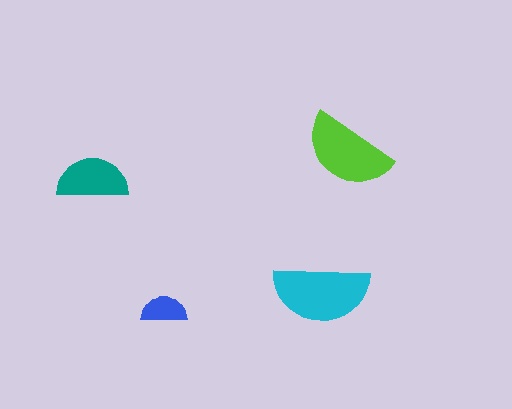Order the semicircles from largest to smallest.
the cyan one, the lime one, the teal one, the blue one.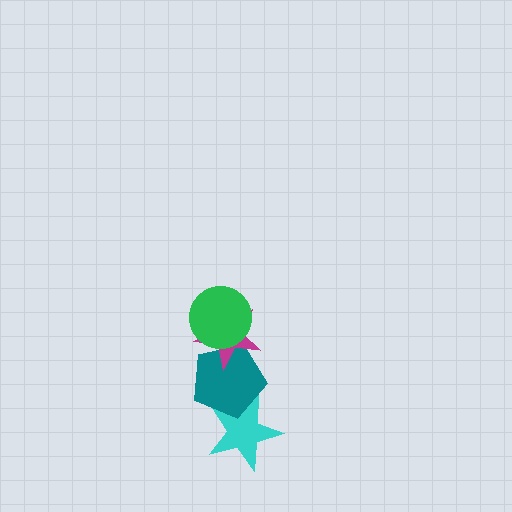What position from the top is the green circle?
The green circle is 1st from the top.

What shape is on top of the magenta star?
The green circle is on top of the magenta star.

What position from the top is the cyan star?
The cyan star is 4th from the top.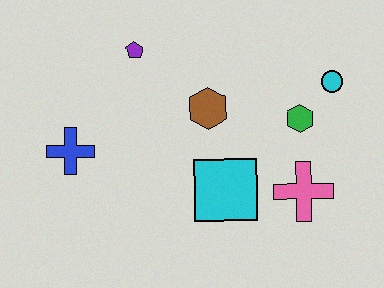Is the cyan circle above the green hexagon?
Yes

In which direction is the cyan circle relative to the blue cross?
The cyan circle is to the right of the blue cross.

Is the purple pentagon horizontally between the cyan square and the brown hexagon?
No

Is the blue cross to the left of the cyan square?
Yes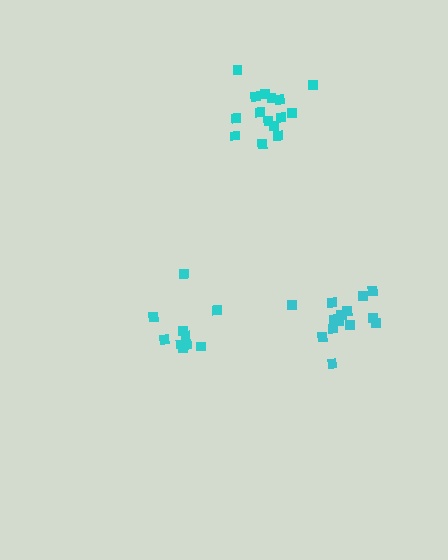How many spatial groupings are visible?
There are 3 spatial groupings.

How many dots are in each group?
Group 1: 10 dots, Group 2: 15 dots, Group 3: 14 dots (39 total).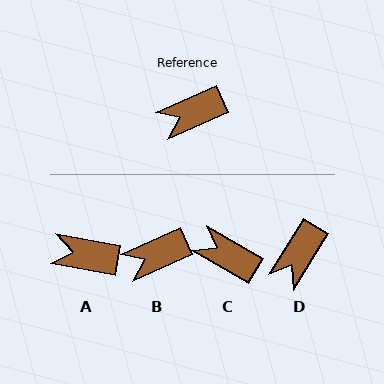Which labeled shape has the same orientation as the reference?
B.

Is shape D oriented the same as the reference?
No, it is off by about 34 degrees.